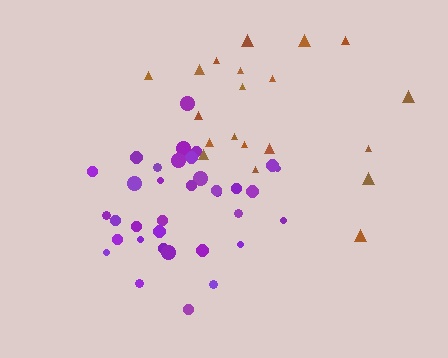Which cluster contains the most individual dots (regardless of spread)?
Purple (35).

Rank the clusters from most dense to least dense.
purple, brown.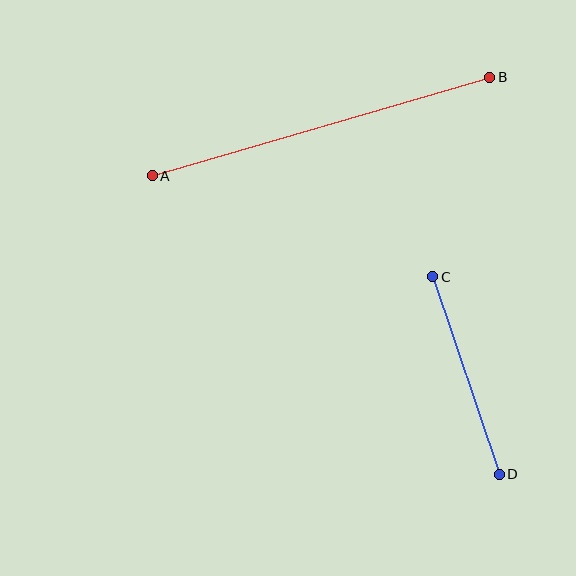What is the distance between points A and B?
The distance is approximately 351 pixels.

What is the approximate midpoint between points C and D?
The midpoint is at approximately (466, 376) pixels.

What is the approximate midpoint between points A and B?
The midpoint is at approximately (321, 127) pixels.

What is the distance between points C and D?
The distance is approximately 209 pixels.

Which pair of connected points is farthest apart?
Points A and B are farthest apart.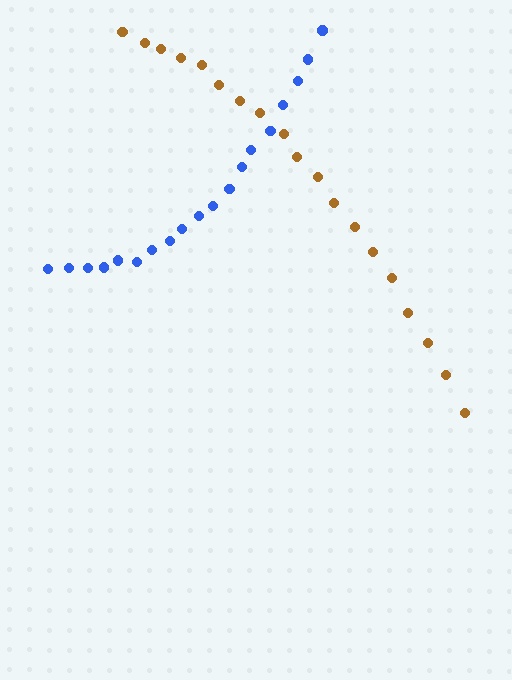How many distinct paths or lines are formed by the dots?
There are 2 distinct paths.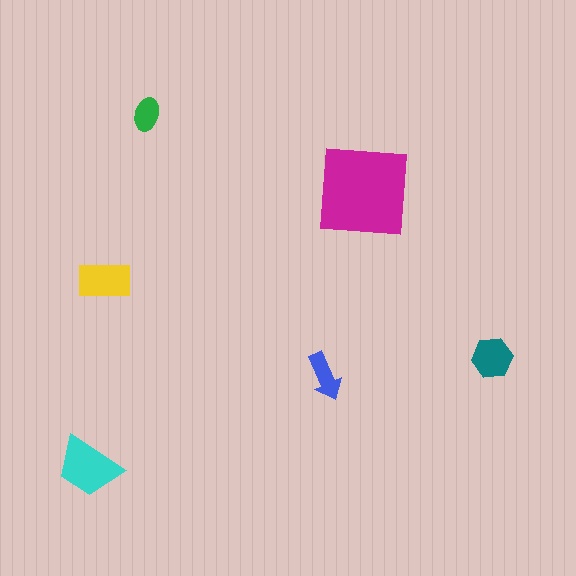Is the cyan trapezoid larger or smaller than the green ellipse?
Larger.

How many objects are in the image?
There are 6 objects in the image.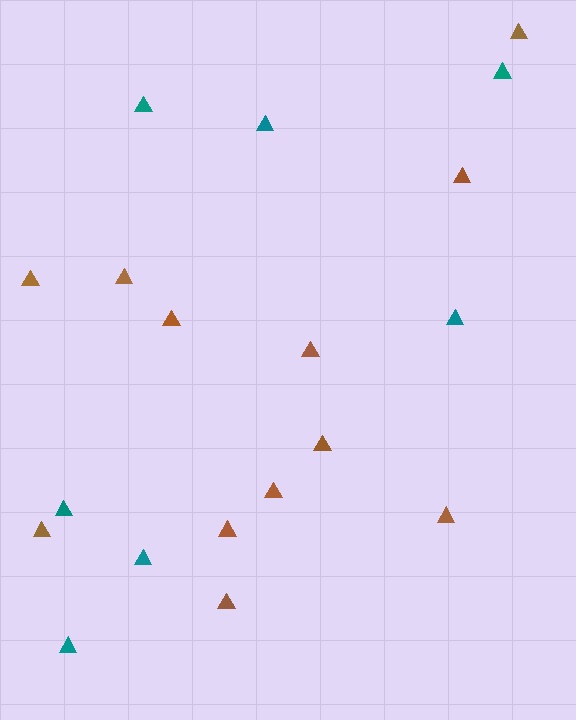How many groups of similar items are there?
There are 2 groups: one group of brown triangles (12) and one group of teal triangles (7).